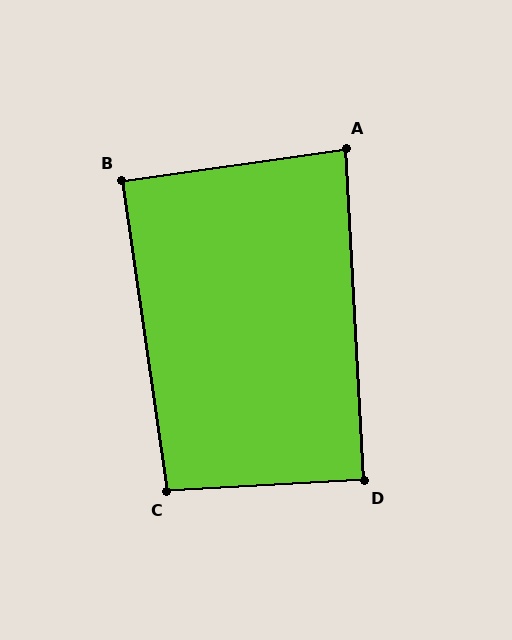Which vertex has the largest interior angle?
C, at approximately 95 degrees.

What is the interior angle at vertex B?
Approximately 90 degrees (approximately right).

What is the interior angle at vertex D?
Approximately 90 degrees (approximately right).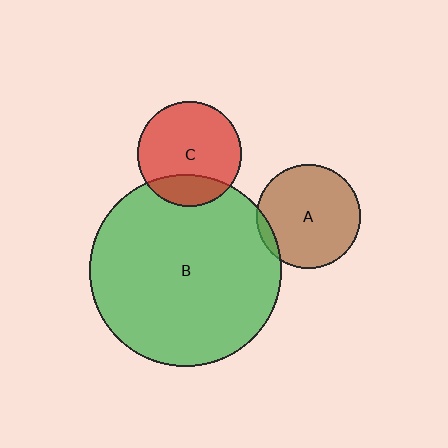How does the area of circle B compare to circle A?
Approximately 3.4 times.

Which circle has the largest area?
Circle B (green).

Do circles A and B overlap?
Yes.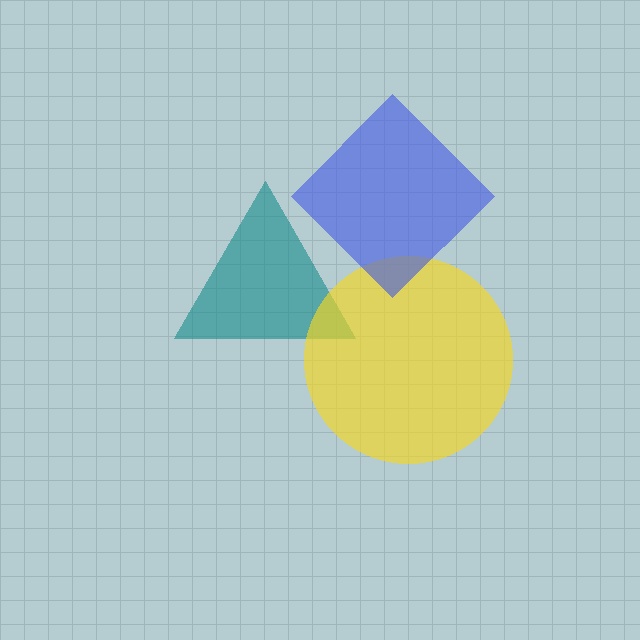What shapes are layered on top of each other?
The layered shapes are: a teal triangle, a yellow circle, a blue diamond.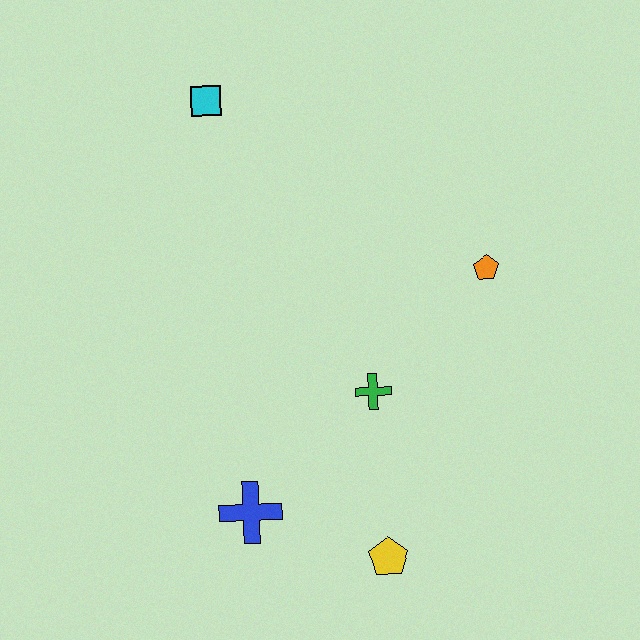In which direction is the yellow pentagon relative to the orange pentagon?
The yellow pentagon is below the orange pentagon.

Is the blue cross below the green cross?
Yes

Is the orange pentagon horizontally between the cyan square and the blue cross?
No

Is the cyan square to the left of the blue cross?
Yes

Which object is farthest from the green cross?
The cyan square is farthest from the green cross.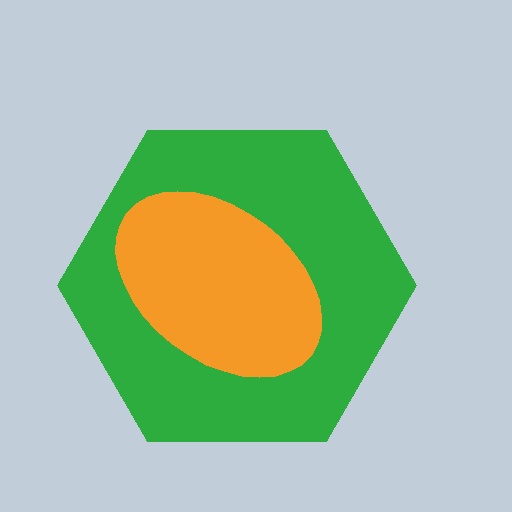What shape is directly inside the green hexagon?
The orange ellipse.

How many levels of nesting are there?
2.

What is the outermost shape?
The green hexagon.